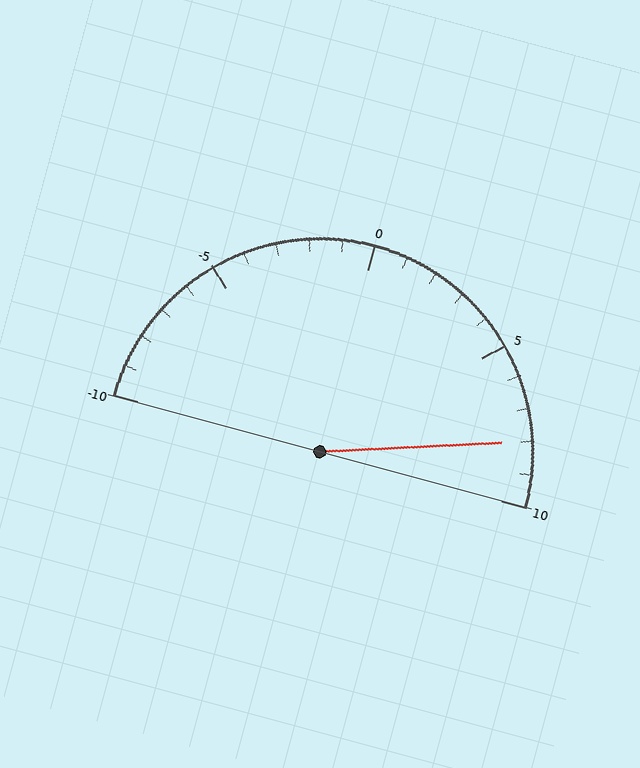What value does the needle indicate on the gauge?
The needle indicates approximately 8.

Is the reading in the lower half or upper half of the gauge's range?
The reading is in the upper half of the range (-10 to 10).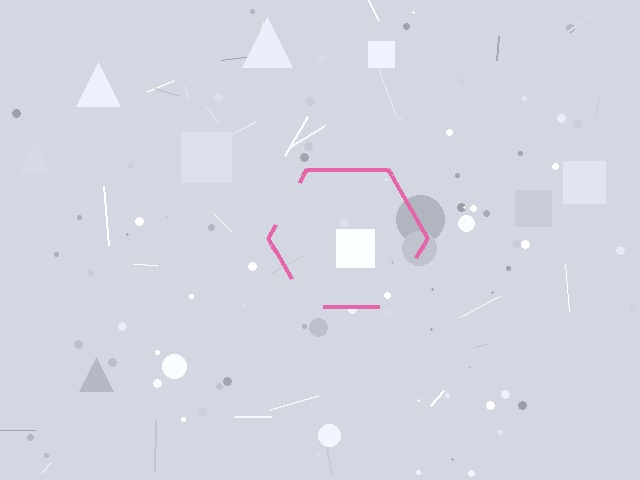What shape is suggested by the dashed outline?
The dashed outline suggests a hexagon.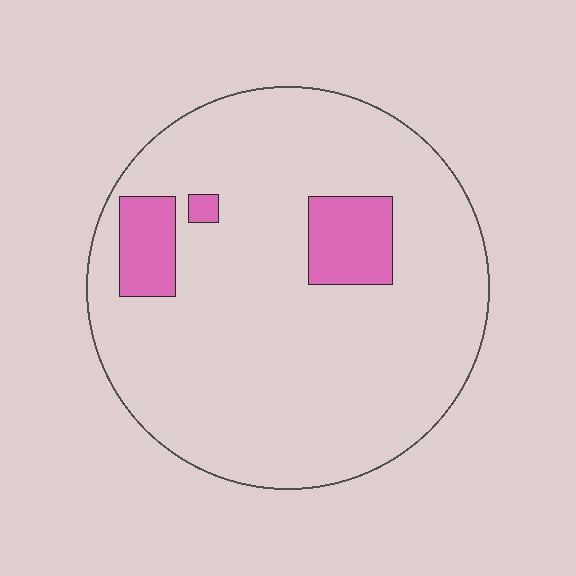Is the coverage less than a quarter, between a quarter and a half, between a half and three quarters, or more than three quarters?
Less than a quarter.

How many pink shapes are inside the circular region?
3.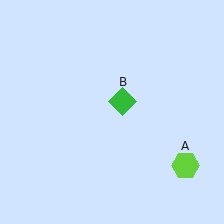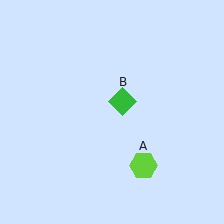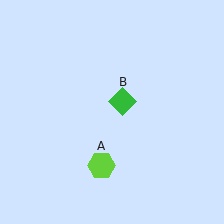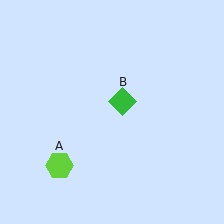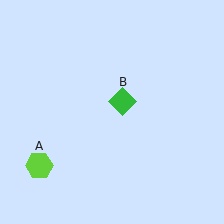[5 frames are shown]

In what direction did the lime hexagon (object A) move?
The lime hexagon (object A) moved left.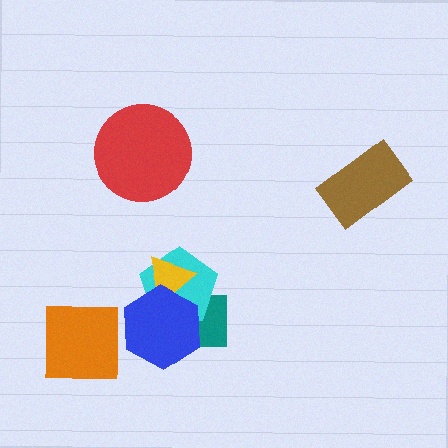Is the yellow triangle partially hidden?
Yes, it is partially covered by another shape.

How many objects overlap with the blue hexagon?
3 objects overlap with the blue hexagon.